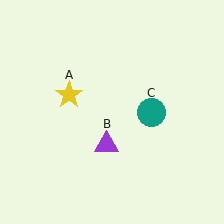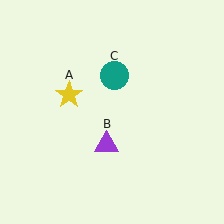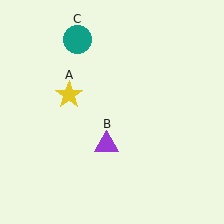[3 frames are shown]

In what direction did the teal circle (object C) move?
The teal circle (object C) moved up and to the left.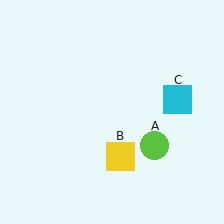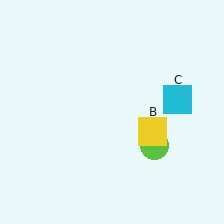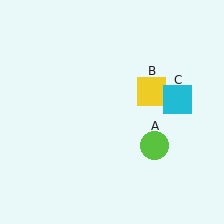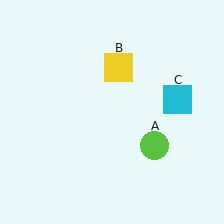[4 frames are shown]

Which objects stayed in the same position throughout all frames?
Lime circle (object A) and cyan square (object C) remained stationary.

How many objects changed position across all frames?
1 object changed position: yellow square (object B).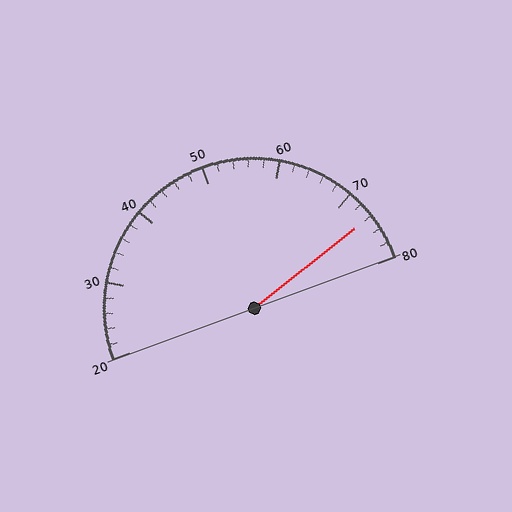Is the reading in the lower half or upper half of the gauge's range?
The reading is in the upper half of the range (20 to 80).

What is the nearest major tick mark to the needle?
The nearest major tick mark is 70.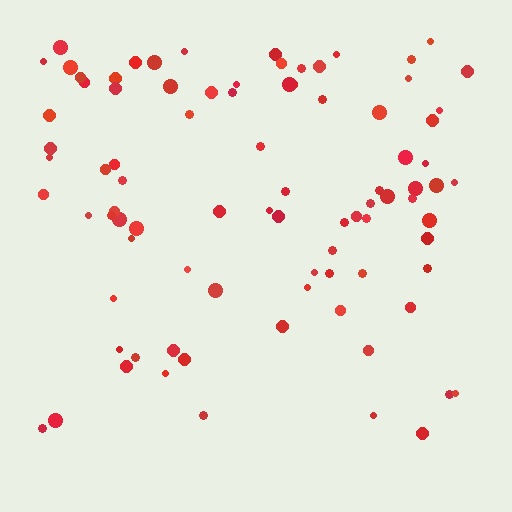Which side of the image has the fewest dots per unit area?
The bottom.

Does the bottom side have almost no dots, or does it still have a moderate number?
Still a moderate number, just noticeably fewer than the top.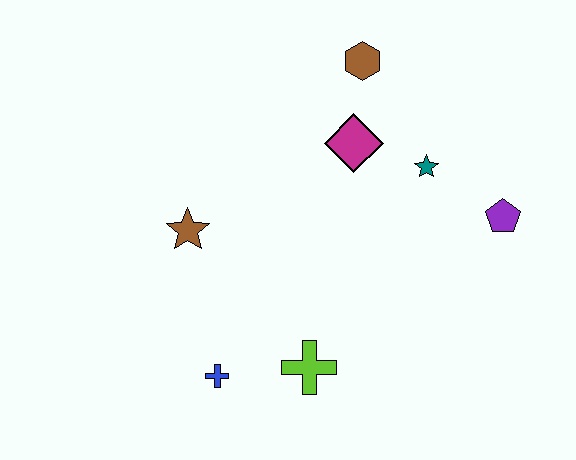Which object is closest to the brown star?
The blue cross is closest to the brown star.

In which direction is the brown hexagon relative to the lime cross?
The brown hexagon is above the lime cross.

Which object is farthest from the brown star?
The purple pentagon is farthest from the brown star.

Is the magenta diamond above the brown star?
Yes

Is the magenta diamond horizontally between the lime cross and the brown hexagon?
Yes